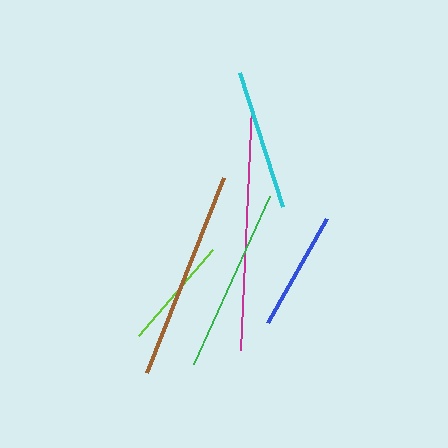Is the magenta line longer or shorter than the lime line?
The magenta line is longer than the lime line.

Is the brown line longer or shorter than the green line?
The brown line is longer than the green line.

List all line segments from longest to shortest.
From longest to shortest: magenta, brown, green, cyan, blue, lime.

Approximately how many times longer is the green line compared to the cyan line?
The green line is approximately 1.3 times the length of the cyan line.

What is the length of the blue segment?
The blue segment is approximately 120 pixels long.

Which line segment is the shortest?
The lime line is the shortest at approximately 113 pixels.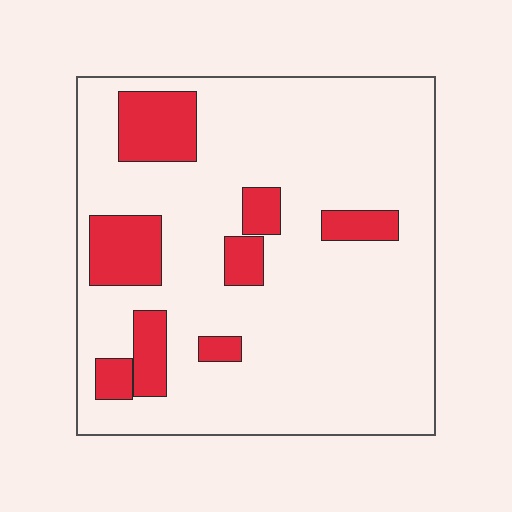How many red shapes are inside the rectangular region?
8.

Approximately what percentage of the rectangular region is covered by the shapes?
Approximately 20%.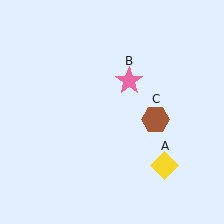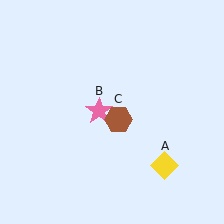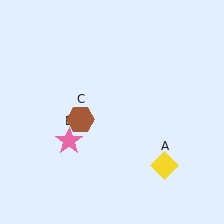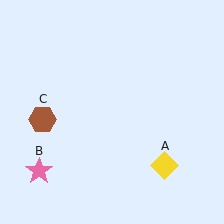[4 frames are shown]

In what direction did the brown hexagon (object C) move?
The brown hexagon (object C) moved left.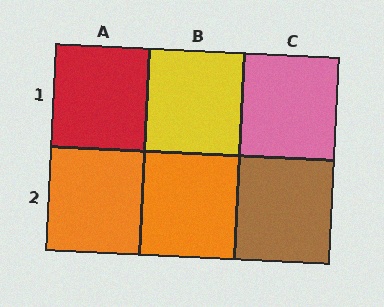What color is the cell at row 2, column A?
Orange.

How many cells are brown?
1 cell is brown.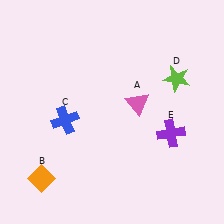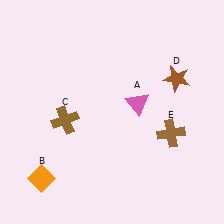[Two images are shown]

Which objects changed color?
C changed from blue to brown. D changed from lime to brown. E changed from purple to brown.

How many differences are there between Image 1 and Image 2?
There are 3 differences between the two images.